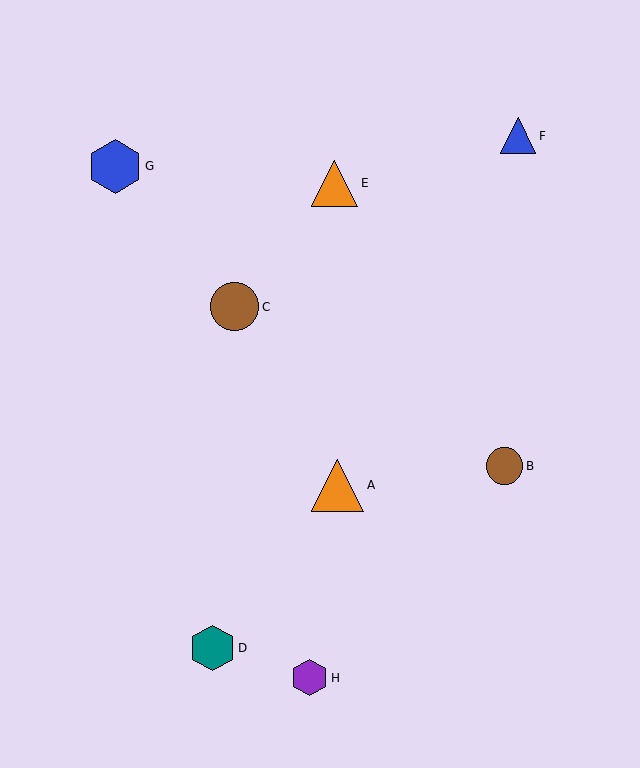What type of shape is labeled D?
Shape D is a teal hexagon.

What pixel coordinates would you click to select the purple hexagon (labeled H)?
Click at (310, 678) to select the purple hexagon H.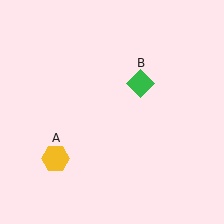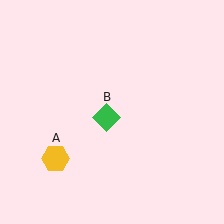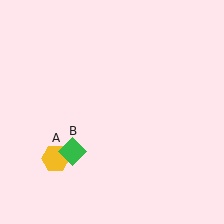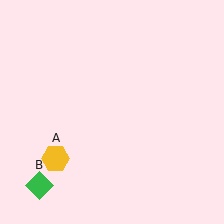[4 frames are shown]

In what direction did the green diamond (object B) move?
The green diamond (object B) moved down and to the left.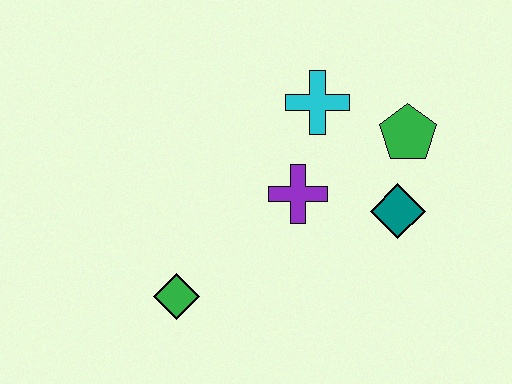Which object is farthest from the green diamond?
The green pentagon is farthest from the green diamond.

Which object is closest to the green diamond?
The purple cross is closest to the green diamond.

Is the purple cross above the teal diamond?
Yes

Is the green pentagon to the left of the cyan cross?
No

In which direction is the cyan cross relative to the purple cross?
The cyan cross is above the purple cross.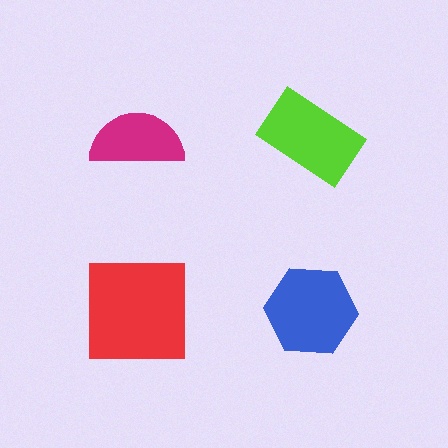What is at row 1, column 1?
A magenta semicircle.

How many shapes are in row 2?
2 shapes.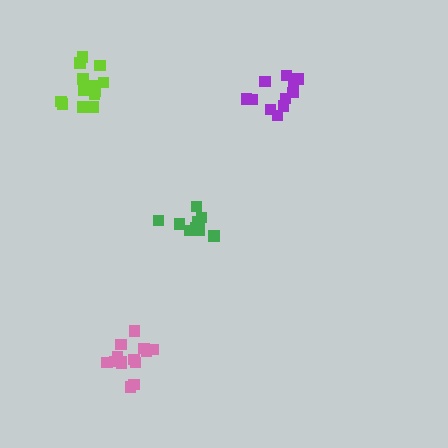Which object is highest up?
The lime cluster is topmost.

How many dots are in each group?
Group 1: 15 dots, Group 2: 10 dots, Group 3: 14 dots, Group 4: 11 dots (50 total).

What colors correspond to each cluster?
The clusters are colored: lime, green, pink, purple.